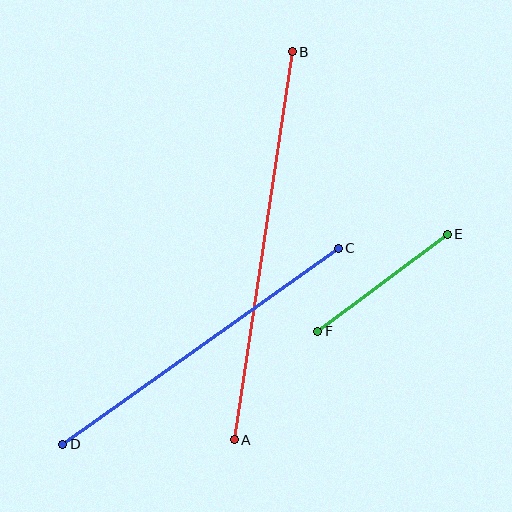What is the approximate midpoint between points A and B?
The midpoint is at approximately (263, 246) pixels.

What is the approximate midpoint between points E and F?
The midpoint is at approximately (383, 283) pixels.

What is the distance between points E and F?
The distance is approximately 162 pixels.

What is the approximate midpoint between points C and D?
The midpoint is at approximately (201, 346) pixels.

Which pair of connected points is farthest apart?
Points A and B are farthest apart.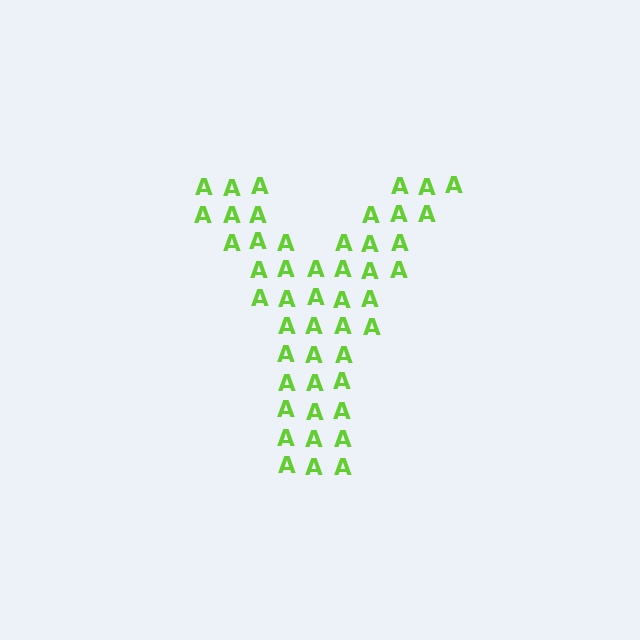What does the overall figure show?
The overall figure shows the letter Y.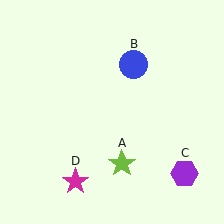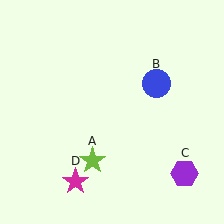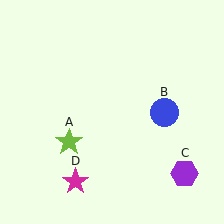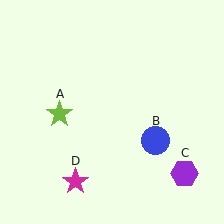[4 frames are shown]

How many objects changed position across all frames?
2 objects changed position: lime star (object A), blue circle (object B).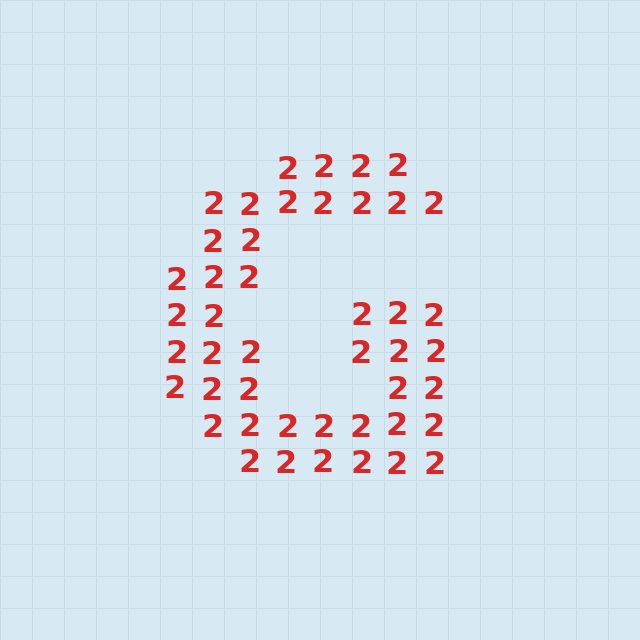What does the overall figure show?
The overall figure shows the letter G.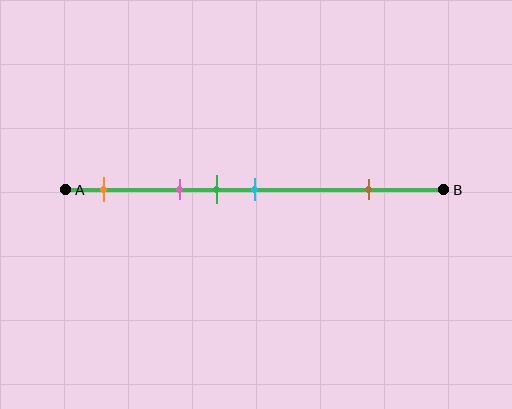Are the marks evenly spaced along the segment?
No, the marks are not evenly spaced.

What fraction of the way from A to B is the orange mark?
The orange mark is approximately 10% (0.1) of the way from A to B.